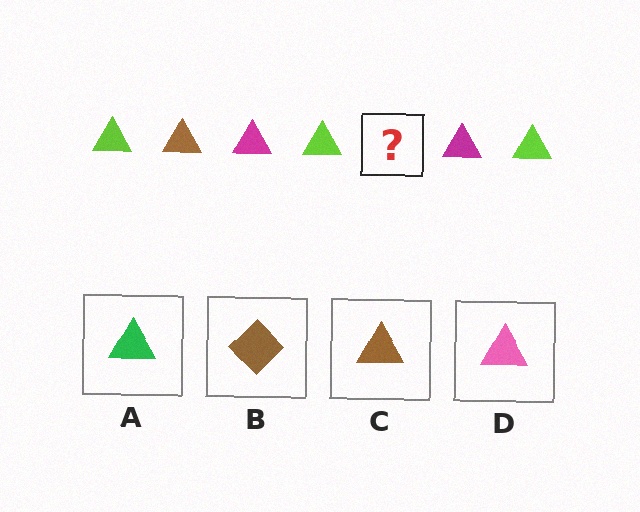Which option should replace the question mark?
Option C.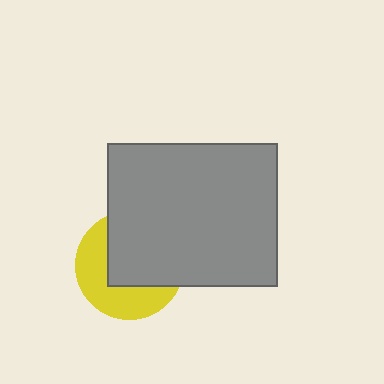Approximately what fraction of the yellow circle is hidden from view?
Roughly 55% of the yellow circle is hidden behind the gray rectangle.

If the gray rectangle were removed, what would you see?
You would see the complete yellow circle.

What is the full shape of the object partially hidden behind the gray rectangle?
The partially hidden object is a yellow circle.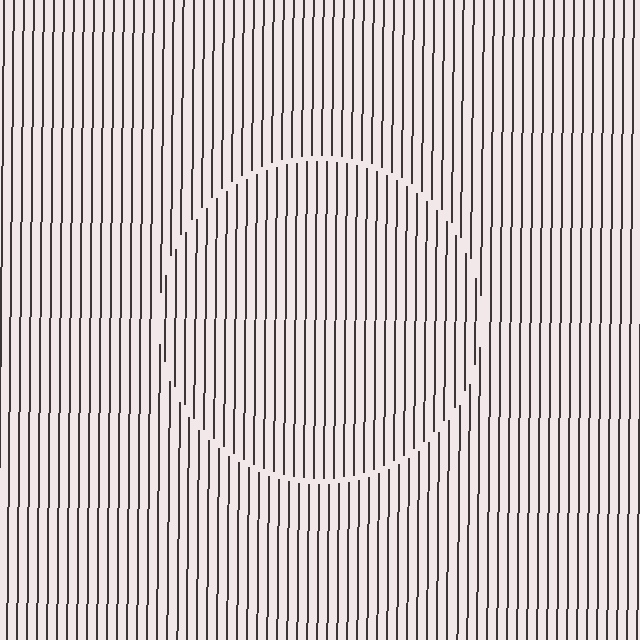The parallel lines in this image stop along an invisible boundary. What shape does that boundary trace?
An illusory circle. The interior of the shape contains the same grating, shifted by half a period — the contour is defined by the phase discontinuity where line-ends from the inner and outer gratings abut.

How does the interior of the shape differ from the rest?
The interior of the shape contains the same grating, shifted by half a period — the contour is defined by the phase discontinuity where line-ends from the inner and outer gratings abut.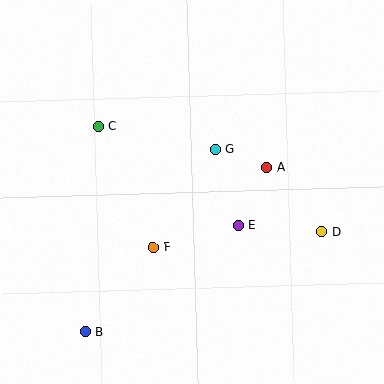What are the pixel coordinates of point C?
Point C is at (98, 126).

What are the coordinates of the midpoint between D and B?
The midpoint between D and B is at (203, 282).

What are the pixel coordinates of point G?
Point G is at (215, 150).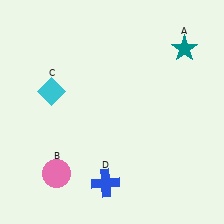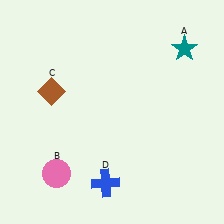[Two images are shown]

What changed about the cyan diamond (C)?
In Image 1, C is cyan. In Image 2, it changed to brown.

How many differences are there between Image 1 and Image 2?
There is 1 difference between the two images.